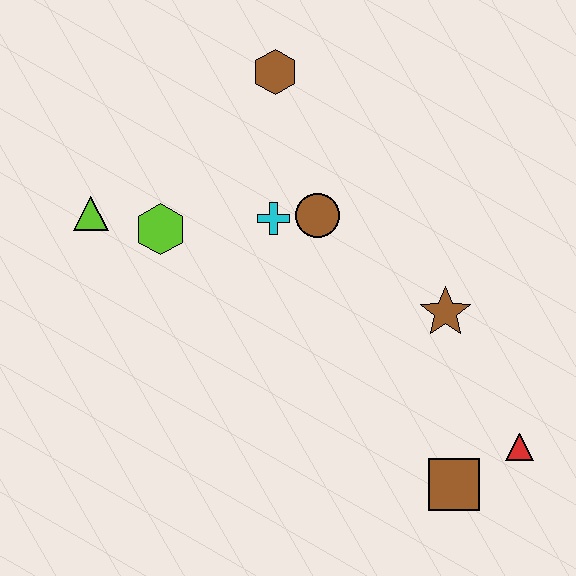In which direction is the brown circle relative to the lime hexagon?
The brown circle is to the right of the lime hexagon.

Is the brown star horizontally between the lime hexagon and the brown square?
Yes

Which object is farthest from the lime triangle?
The red triangle is farthest from the lime triangle.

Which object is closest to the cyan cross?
The brown circle is closest to the cyan cross.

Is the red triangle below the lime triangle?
Yes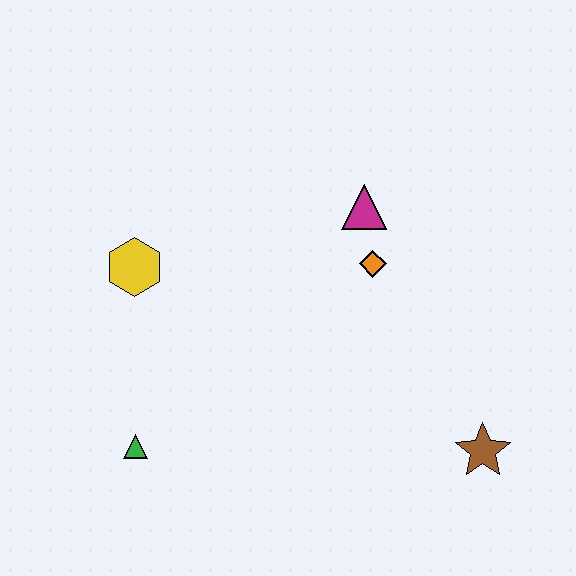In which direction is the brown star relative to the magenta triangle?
The brown star is below the magenta triangle.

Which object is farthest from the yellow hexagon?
The brown star is farthest from the yellow hexagon.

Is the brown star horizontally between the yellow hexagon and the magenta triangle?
No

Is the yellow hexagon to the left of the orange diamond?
Yes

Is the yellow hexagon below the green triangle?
No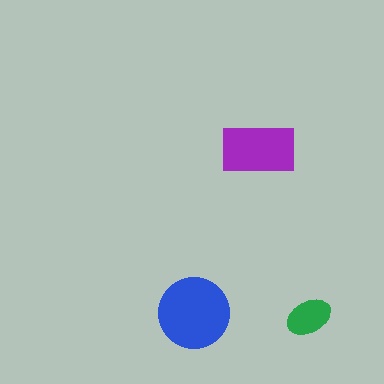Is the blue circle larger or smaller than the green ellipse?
Larger.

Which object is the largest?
The blue circle.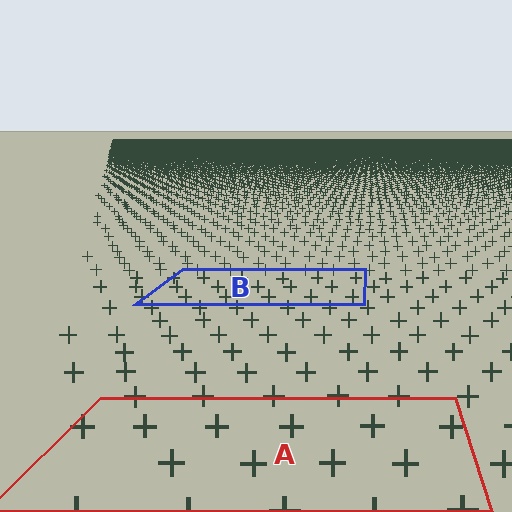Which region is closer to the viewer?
Region A is closer. The texture elements there are larger and more spread out.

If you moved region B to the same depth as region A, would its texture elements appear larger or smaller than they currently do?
They would appear larger. At a closer depth, the same texture elements are projected at a bigger on-screen size.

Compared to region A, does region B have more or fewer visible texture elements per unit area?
Region B has more texture elements per unit area — they are packed more densely because it is farther away.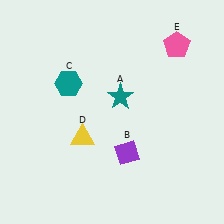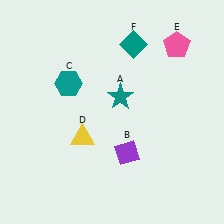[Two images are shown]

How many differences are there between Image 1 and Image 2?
There is 1 difference between the two images.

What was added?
A teal diamond (F) was added in Image 2.